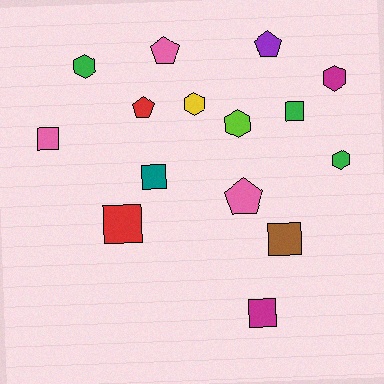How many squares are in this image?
There are 6 squares.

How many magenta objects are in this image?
There are 2 magenta objects.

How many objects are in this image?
There are 15 objects.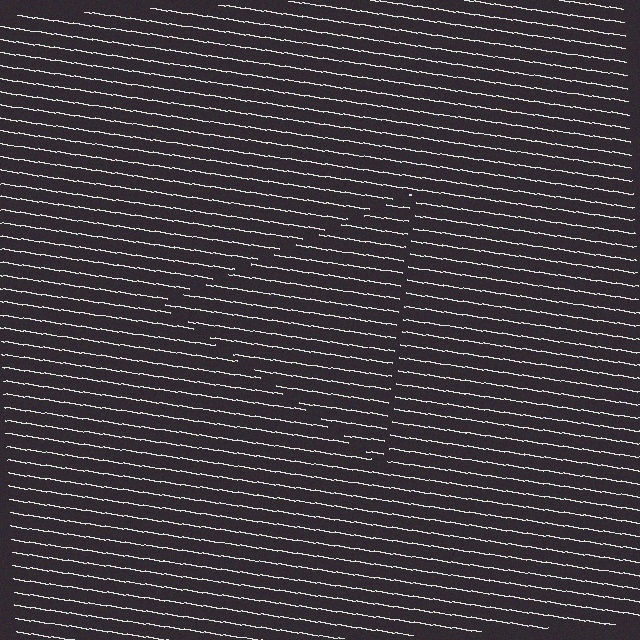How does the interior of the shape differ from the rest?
The interior of the shape contains the same grating, shifted by half a period — the contour is defined by the phase discontinuity where line-ends from the inner and outer gratings abut.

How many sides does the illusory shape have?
3 sides — the line-ends trace a triangle.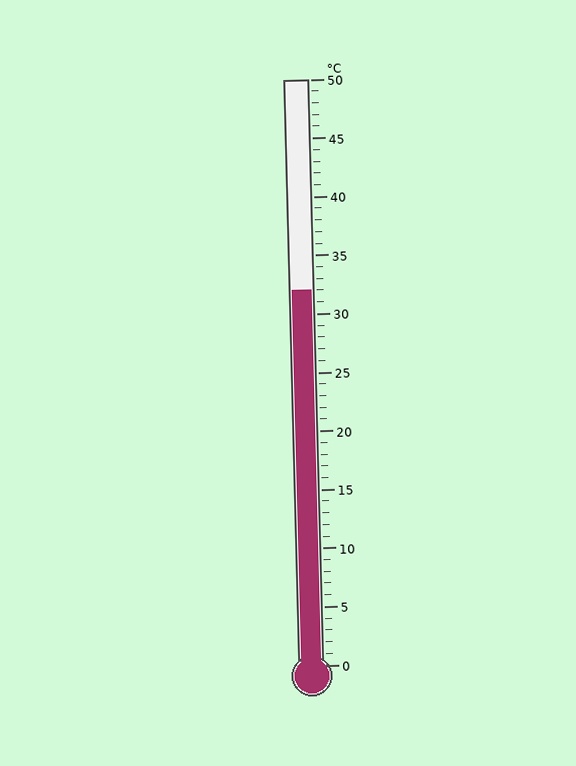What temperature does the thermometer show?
The thermometer shows approximately 32°C.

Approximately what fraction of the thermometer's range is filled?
The thermometer is filled to approximately 65% of its range.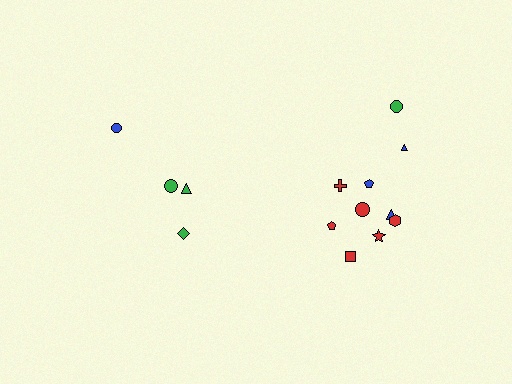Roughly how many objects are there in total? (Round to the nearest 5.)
Roughly 15 objects in total.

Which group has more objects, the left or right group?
The right group.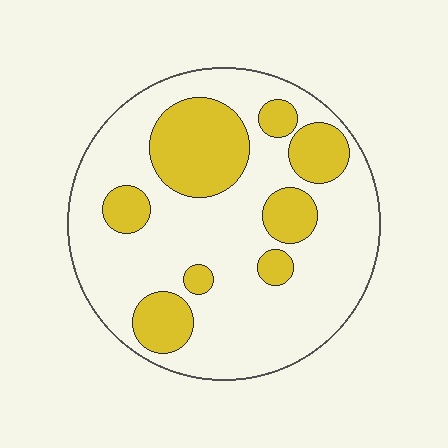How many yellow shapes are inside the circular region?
8.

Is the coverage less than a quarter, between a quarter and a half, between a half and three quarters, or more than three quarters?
Between a quarter and a half.